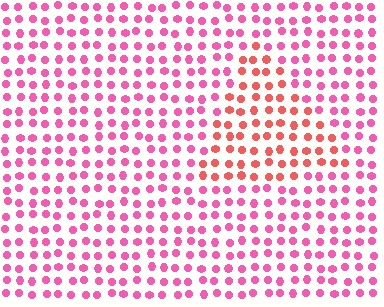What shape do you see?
I see a triangle.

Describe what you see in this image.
The image is filled with small pink elements in a uniform arrangement. A triangle-shaped region is visible where the elements are tinted to a slightly different hue, forming a subtle color boundary.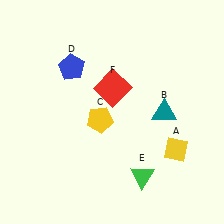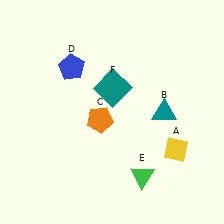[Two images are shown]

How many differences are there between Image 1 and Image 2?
There are 2 differences between the two images.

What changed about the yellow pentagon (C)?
In Image 1, C is yellow. In Image 2, it changed to orange.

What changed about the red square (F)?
In Image 1, F is red. In Image 2, it changed to teal.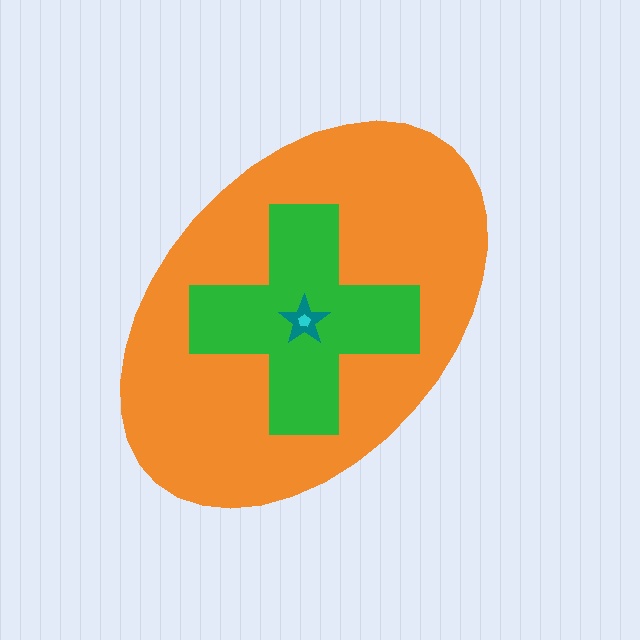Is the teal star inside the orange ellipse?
Yes.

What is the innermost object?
The cyan pentagon.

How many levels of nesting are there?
4.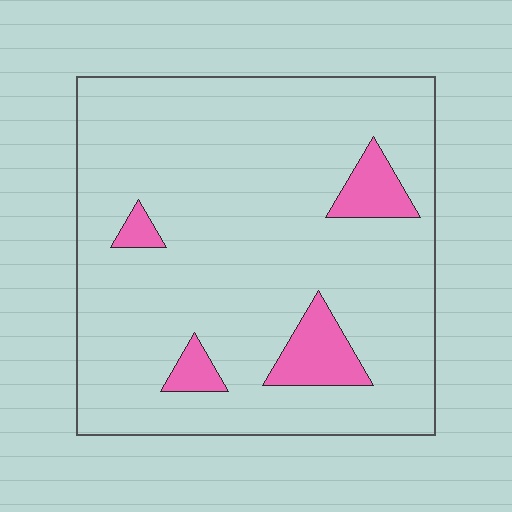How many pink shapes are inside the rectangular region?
4.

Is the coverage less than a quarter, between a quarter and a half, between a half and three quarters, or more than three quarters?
Less than a quarter.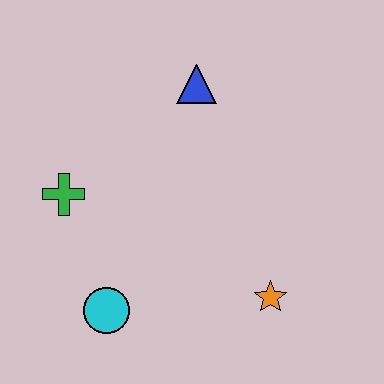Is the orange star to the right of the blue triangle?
Yes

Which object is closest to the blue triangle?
The green cross is closest to the blue triangle.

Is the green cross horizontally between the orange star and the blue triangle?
No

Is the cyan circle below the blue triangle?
Yes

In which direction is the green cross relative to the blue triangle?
The green cross is to the left of the blue triangle.